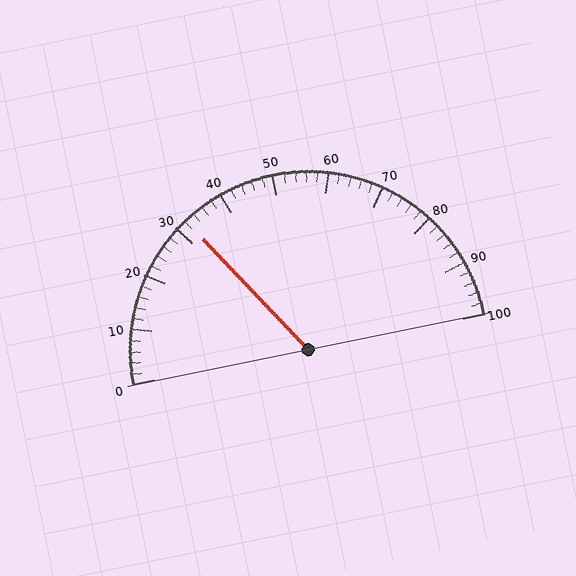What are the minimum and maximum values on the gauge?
The gauge ranges from 0 to 100.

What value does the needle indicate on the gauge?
The needle indicates approximately 32.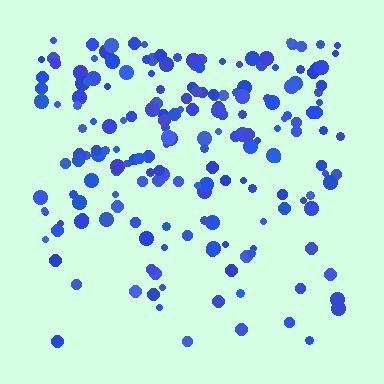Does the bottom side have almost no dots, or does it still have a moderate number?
Still a moderate number, just noticeably fewer than the top.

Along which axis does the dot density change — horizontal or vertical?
Vertical.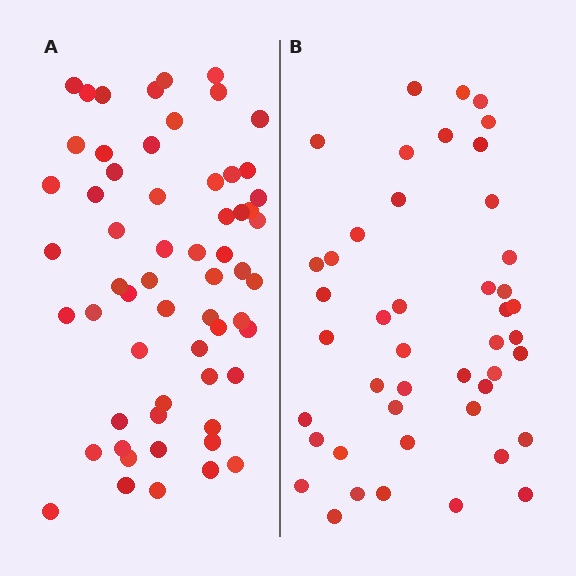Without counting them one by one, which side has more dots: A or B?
Region A (the left region) has more dots.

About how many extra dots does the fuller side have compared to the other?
Region A has approximately 15 more dots than region B.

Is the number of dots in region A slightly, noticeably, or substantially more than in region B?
Region A has noticeably more, but not dramatically so. The ratio is roughly 1.3 to 1.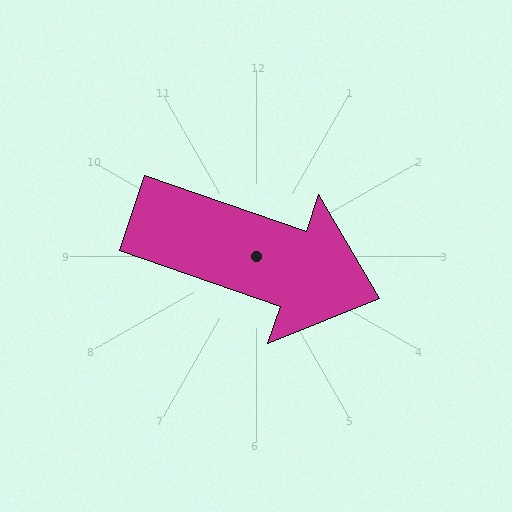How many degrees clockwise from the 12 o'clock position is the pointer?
Approximately 109 degrees.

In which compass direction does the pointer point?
East.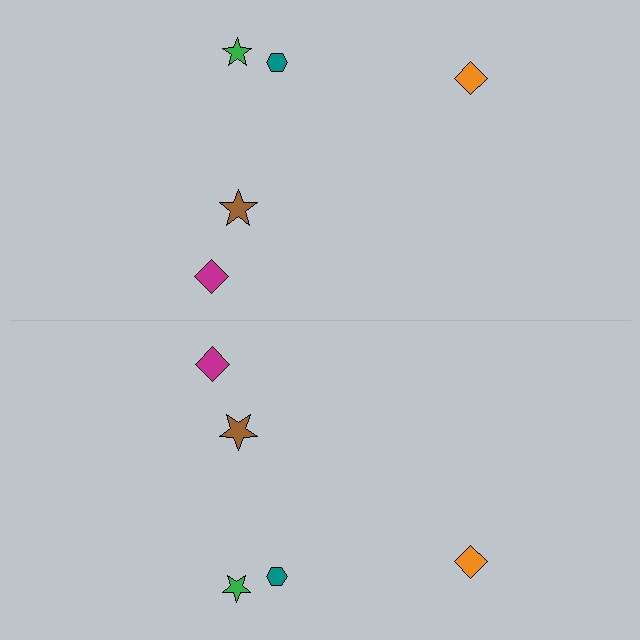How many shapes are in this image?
There are 10 shapes in this image.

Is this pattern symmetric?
Yes, this pattern has bilateral (reflection) symmetry.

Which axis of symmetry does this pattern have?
The pattern has a horizontal axis of symmetry running through the center of the image.